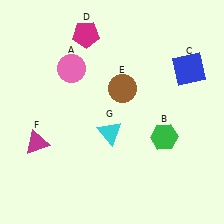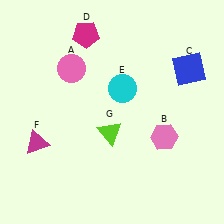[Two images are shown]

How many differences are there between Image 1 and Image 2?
There are 3 differences between the two images.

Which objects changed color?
B changed from green to pink. E changed from brown to cyan. G changed from cyan to lime.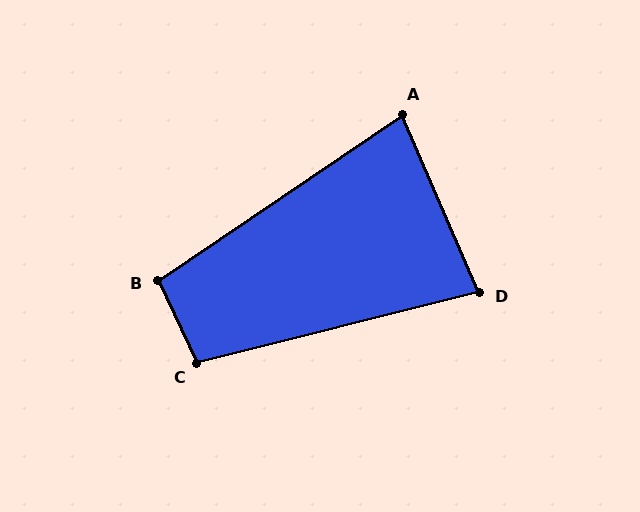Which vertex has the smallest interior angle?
A, at approximately 79 degrees.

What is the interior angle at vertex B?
Approximately 99 degrees (obtuse).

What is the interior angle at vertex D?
Approximately 81 degrees (acute).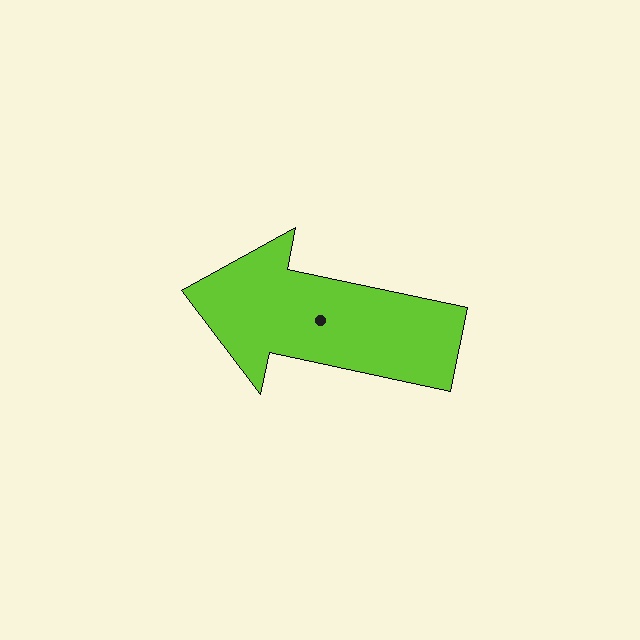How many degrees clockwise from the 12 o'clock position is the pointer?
Approximately 282 degrees.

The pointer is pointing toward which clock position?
Roughly 9 o'clock.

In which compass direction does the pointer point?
West.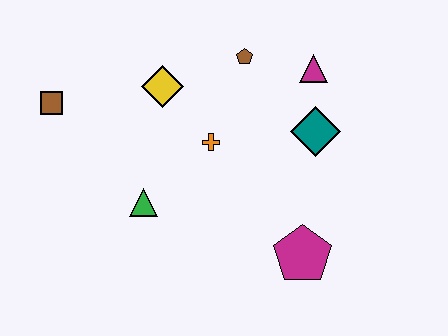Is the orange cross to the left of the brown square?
No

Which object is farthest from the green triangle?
The magenta triangle is farthest from the green triangle.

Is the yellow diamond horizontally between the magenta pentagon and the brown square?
Yes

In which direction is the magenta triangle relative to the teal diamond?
The magenta triangle is above the teal diamond.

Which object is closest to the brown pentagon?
The magenta triangle is closest to the brown pentagon.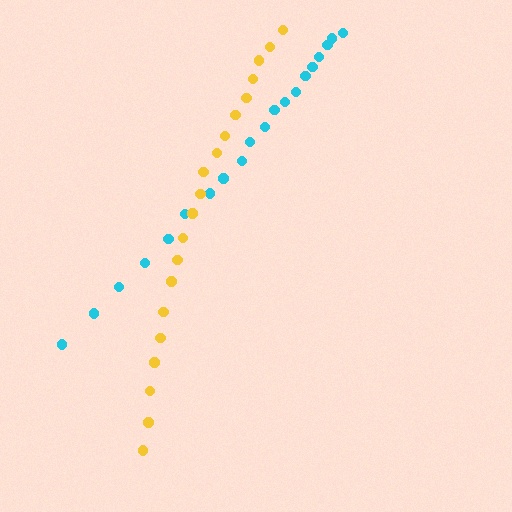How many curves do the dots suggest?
There are 2 distinct paths.